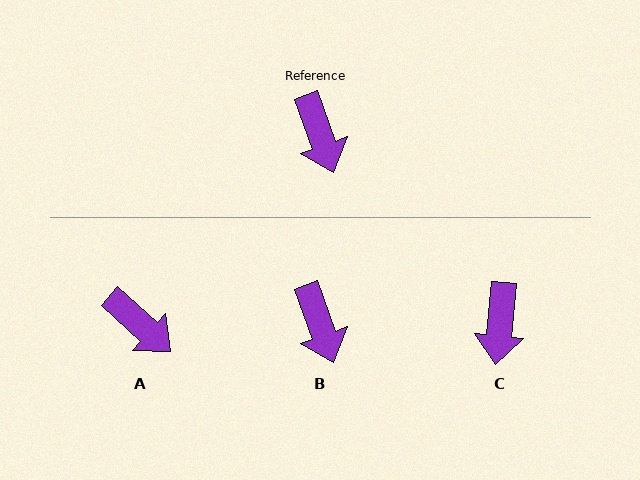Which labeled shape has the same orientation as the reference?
B.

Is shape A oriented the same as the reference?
No, it is off by about 28 degrees.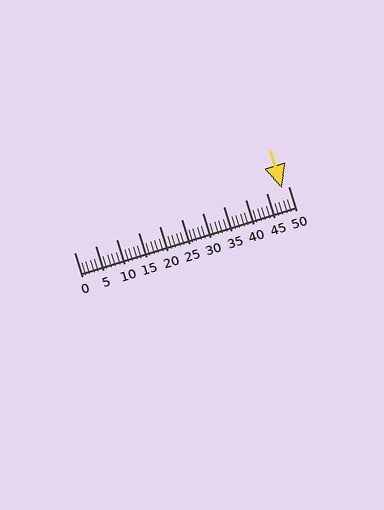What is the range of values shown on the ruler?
The ruler shows values from 0 to 50.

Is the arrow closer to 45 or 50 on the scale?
The arrow is closer to 50.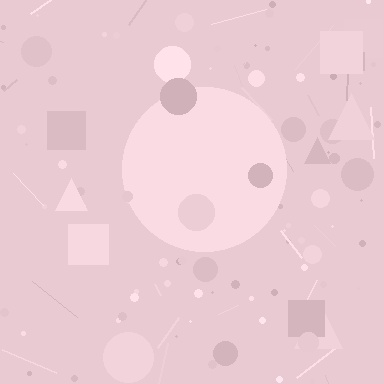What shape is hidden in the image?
A circle is hidden in the image.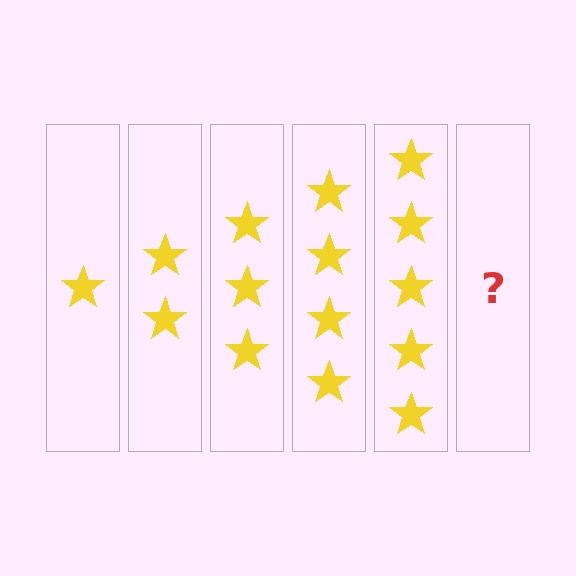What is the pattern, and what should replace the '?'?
The pattern is that each step adds one more star. The '?' should be 6 stars.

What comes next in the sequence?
The next element should be 6 stars.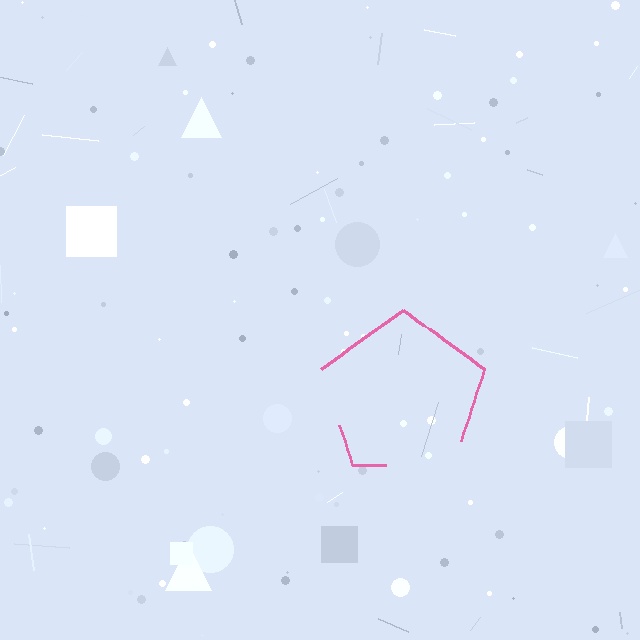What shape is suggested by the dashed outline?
The dashed outline suggests a pentagon.